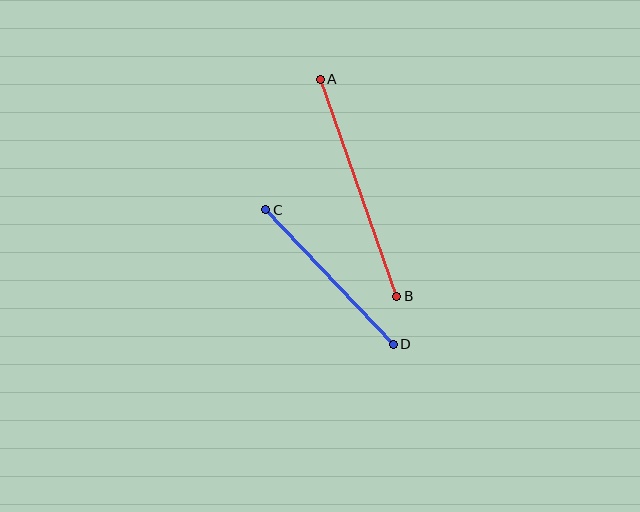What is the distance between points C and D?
The distance is approximately 185 pixels.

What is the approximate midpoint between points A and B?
The midpoint is at approximately (359, 188) pixels.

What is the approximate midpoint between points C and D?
The midpoint is at approximately (329, 277) pixels.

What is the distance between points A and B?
The distance is approximately 230 pixels.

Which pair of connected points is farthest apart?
Points A and B are farthest apart.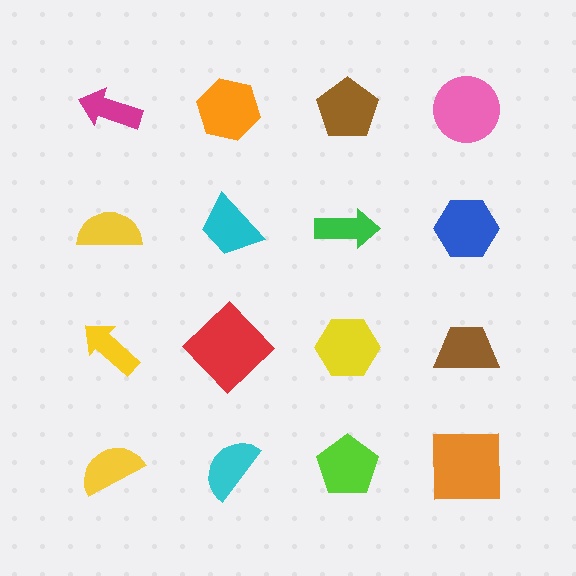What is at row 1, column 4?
A pink circle.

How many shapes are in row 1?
4 shapes.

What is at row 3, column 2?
A red diamond.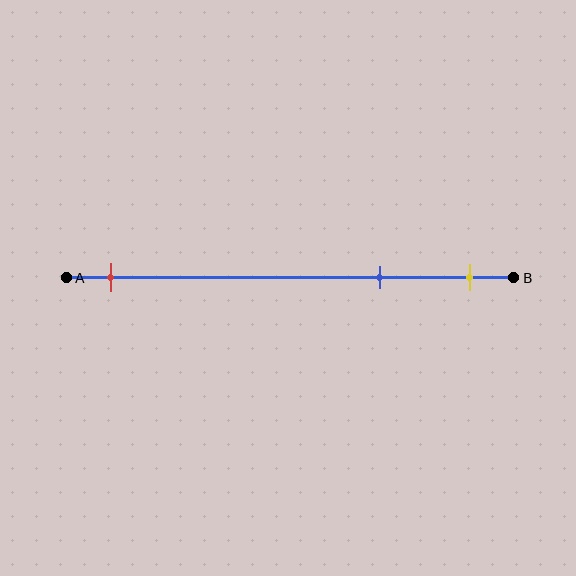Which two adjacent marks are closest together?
The blue and yellow marks are the closest adjacent pair.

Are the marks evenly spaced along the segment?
No, the marks are not evenly spaced.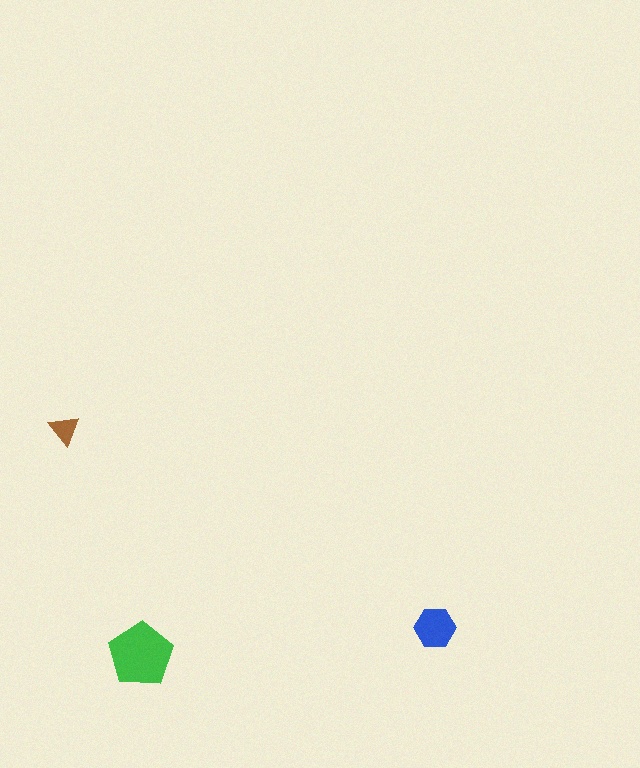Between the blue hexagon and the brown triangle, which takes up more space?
The blue hexagon.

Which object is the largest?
The green pentagon.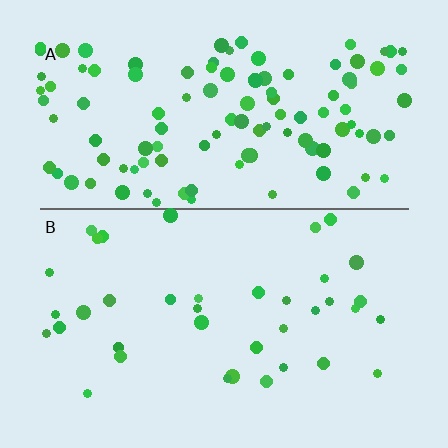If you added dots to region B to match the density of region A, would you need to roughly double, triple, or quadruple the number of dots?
Approximately triple.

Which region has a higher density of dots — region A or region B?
A (the top).